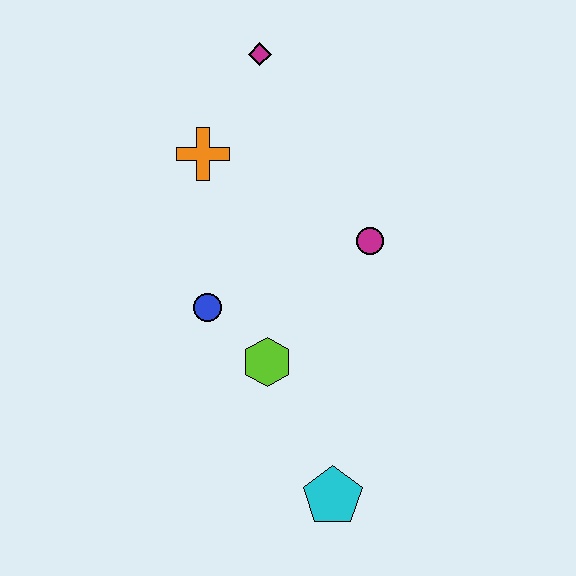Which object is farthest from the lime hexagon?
The magenta diamond is farthest from the lime hexagon.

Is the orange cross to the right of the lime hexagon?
No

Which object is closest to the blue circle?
The lime hexagon is closest to the blue circle.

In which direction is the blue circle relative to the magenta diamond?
The blue circle is below the magenta diamond.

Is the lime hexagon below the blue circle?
Yes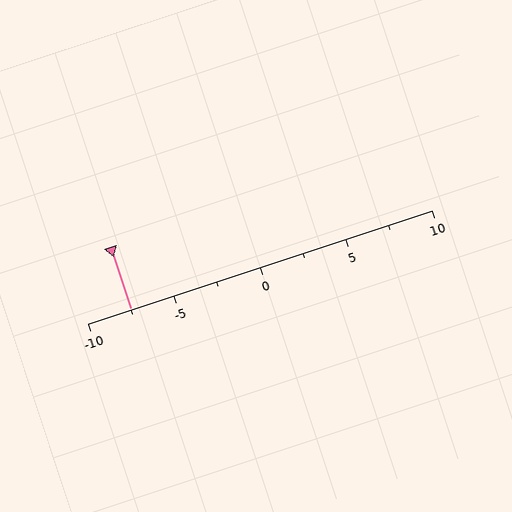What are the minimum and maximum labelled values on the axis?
The axis runs from -10 to 10.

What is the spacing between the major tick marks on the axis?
The major ticks are spaced 5 apart.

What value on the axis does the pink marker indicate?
The marker indicates approximately -7.5.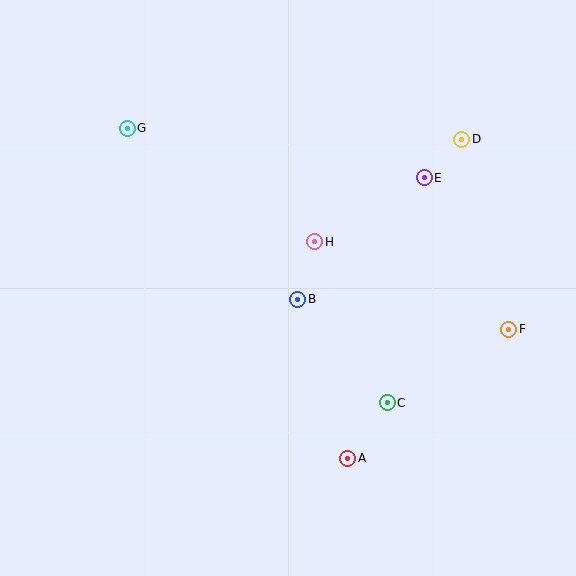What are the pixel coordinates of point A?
Point A is at (348, 458).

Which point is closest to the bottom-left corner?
Point A is closest to the bottom-left corner.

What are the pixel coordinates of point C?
Point C is at (387, 403).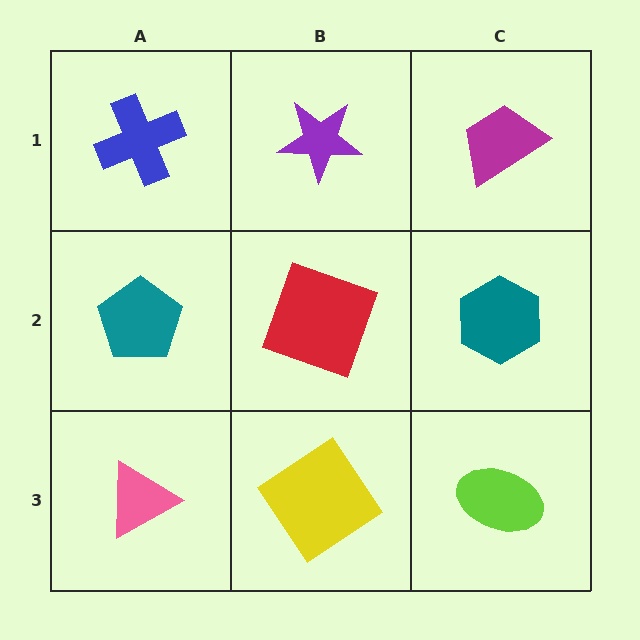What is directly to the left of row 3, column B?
A pink triangle.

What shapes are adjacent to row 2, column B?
A purple star (row 1, column B), a yellow diamond (row 3, column B), a teal pentagon (row 2, column A), a teal hexagon (row 2, column C).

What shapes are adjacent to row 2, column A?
A blue cross (row 1, column A), a pink triangle (row 3, column A), a red square (row 2, column B).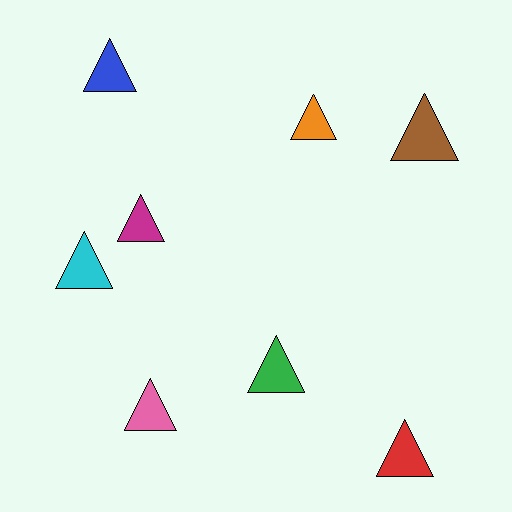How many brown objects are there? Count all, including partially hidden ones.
There is 1 brown object.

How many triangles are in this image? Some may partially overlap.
There are 8 triangles.